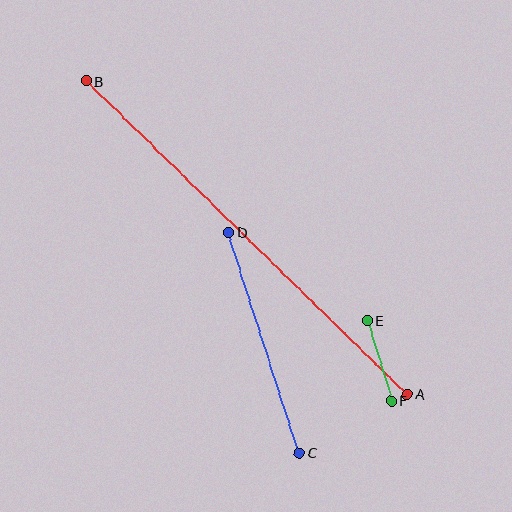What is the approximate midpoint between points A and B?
The midpoint is at approximately (247, 238) pixels.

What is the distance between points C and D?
The distance is approximately 232 pixels.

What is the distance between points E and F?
The distance is approximately 84 pixels.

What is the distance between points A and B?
The distance is approximately 449 pixels.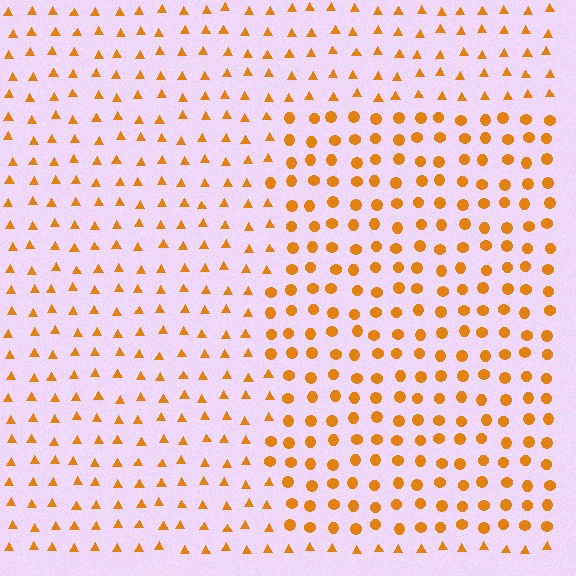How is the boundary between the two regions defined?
The boundary is defined by a change in element shape: circles inside vs. triangles outside. All elements share the same color and spacing.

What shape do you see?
I see a rectangle.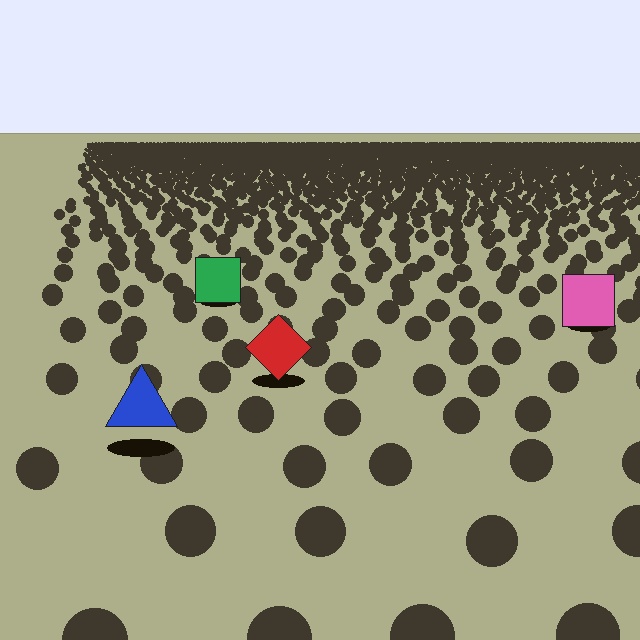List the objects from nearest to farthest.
From nearest to farthest: the blue triangle, the red diamond, the pink square, the green square.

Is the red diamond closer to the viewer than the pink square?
Yes. The red diamond is closer — you can tell from the texture gradient: the ground texture is coarser near it.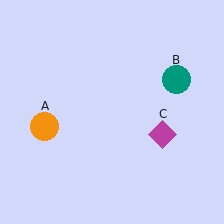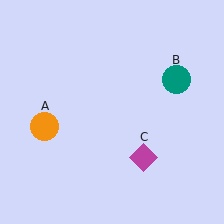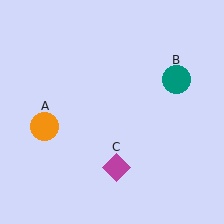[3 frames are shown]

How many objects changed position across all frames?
1 object changed position: magenta diamond (object C).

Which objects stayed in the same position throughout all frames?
Orange circle (object A) and teal circle (object B) remained stationary.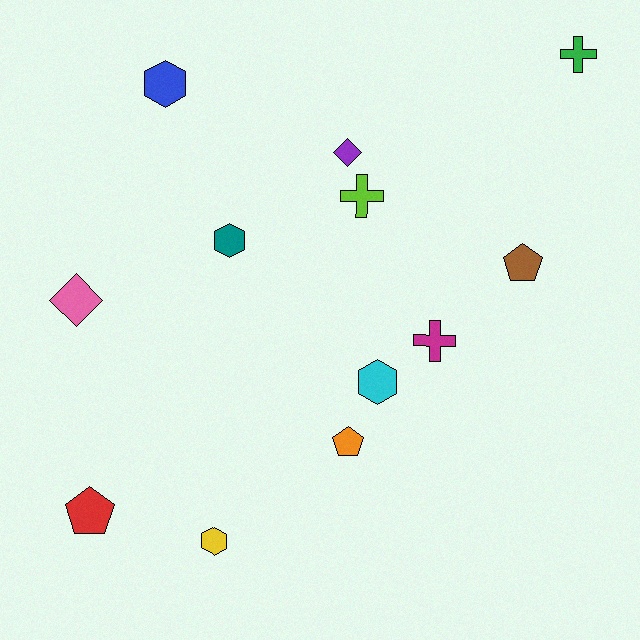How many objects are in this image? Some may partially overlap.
There are 12 objects.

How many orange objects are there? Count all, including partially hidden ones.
There is 1 orange object.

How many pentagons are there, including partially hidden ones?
There are 3 pentagons.